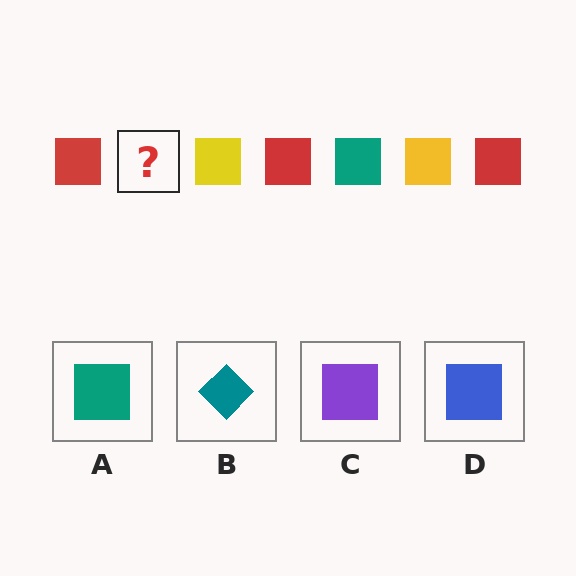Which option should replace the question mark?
Option A.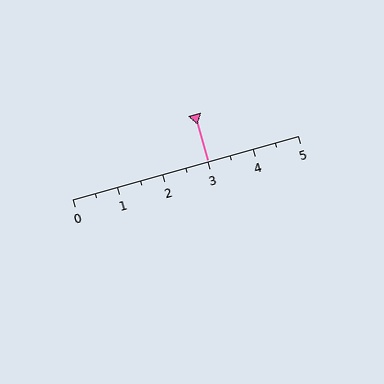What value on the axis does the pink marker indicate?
The marker indicates approximately 3.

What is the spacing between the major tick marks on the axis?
The major ticks are spaced 1 apart.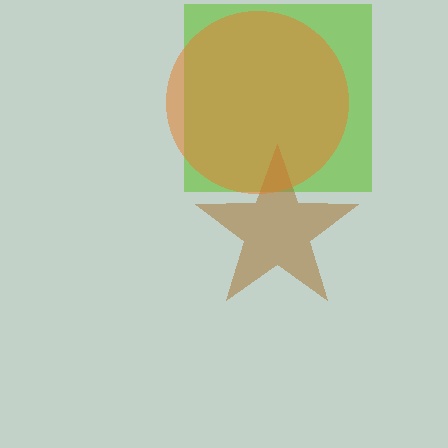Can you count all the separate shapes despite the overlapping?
Yes, there are 3 separate shapes.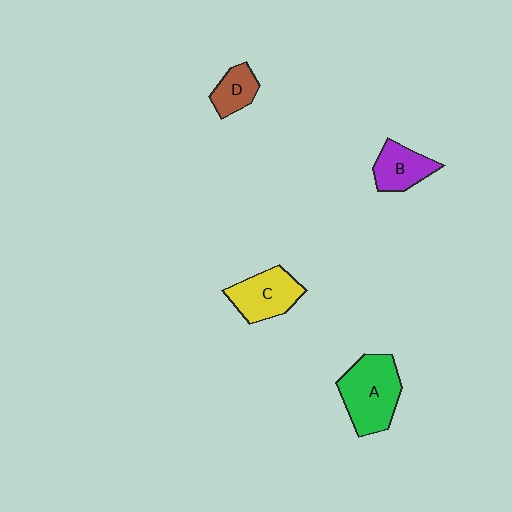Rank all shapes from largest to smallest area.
From largest to smallest: A (green), C (yellow), B (purple), D (brown).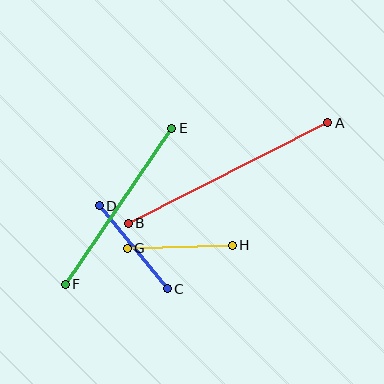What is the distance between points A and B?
The distance is approximately 224 pixels.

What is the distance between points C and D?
The distance is approximately 107 pixels.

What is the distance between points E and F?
The distance is approximately 189 pixels.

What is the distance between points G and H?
The distance is approximately 105 pixels.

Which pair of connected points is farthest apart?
Points A and B are farthest apart.